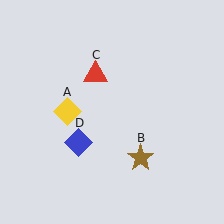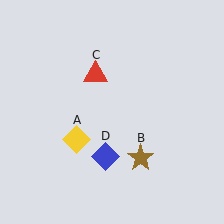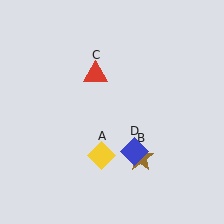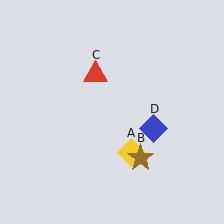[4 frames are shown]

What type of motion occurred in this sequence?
The yellow diamond (object A), blue diamond (object D) rotated counterclockwise around the center of the scene.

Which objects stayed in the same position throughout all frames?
Brown star (object B) and red triangle (object C) remained stationary.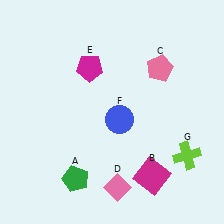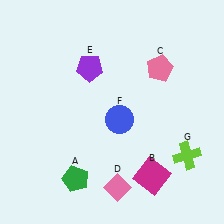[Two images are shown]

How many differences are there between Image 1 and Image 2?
There is 1 difference between the two images.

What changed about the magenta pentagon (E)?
In Image 1, E is magenta. In Image 2, it changed to purple.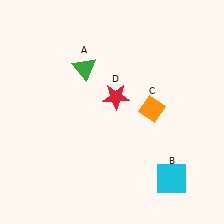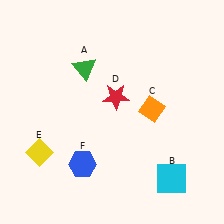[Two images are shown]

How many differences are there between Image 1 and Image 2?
There are 2 differences between the two images.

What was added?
A yellow diamond (E), a blue hexagon (F) were added in Image 2.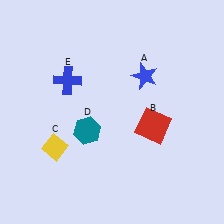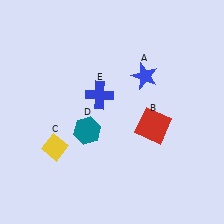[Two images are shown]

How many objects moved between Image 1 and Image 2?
1 object moved between the two images.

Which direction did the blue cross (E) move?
The blue cross (E) moved right.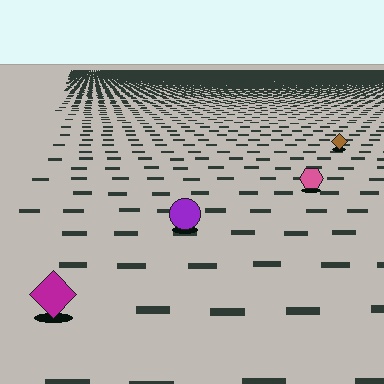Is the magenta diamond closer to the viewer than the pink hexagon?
Yes. The magenta diamond is closer — you can tell from the texture gradient: the ground texture is coarser near it.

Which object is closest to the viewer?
The magenta diamond is closest. The texture marks near it are larger and more spread out.